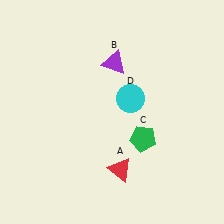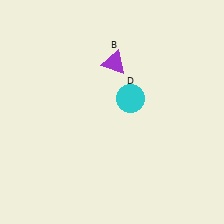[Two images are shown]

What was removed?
The red triangle (A), the green pentagon (C) were removed in Image 2.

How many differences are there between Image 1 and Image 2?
There are 2 differences between the two images.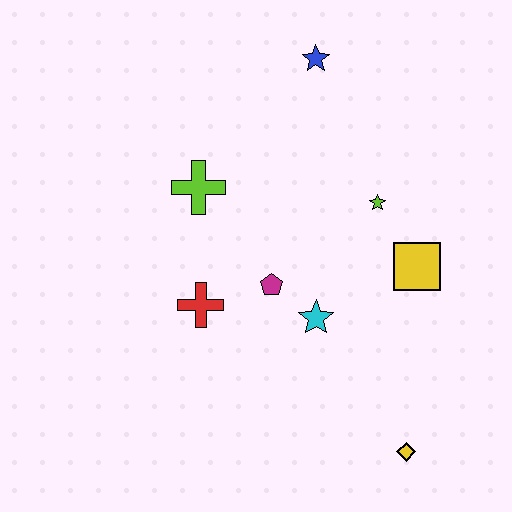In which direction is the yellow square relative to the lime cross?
The yellow square is to the right of the lime cross.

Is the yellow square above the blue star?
No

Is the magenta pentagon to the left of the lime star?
Yes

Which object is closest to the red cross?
The magenta pentagon is closest to the red cross.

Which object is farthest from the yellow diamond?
The blue star is farthest from the yellow diamond.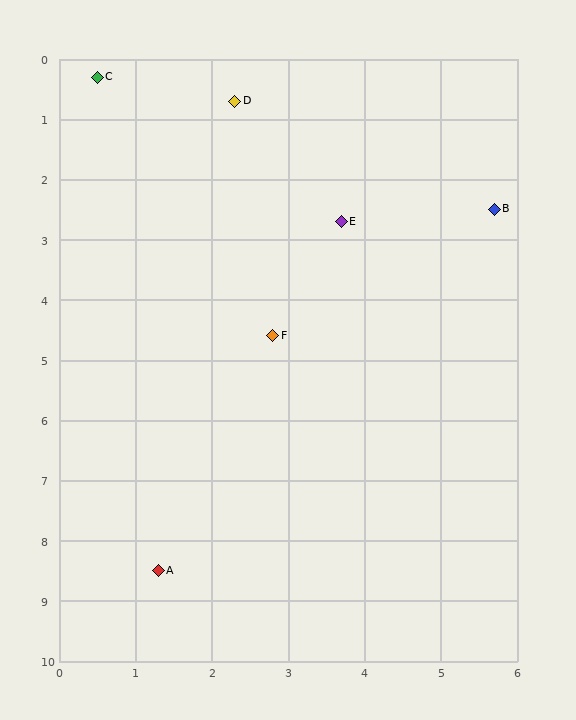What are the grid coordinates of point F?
Point F is at approximately (2.8, 4.6).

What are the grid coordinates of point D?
Point D is at approximately (2.3, 0.7).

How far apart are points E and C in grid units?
Points E and C are about 4.0 grid units apart.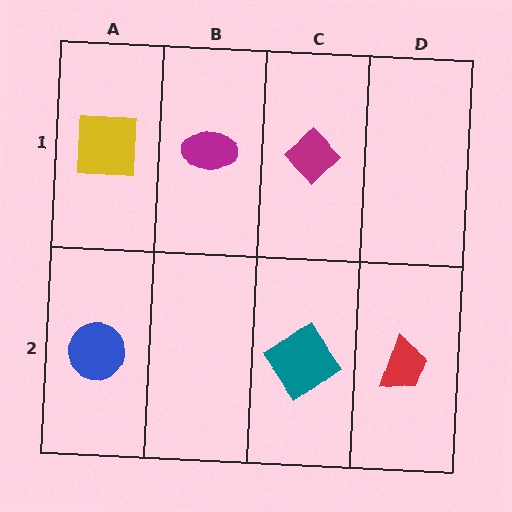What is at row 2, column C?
A teal diamond.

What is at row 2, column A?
A blue circle.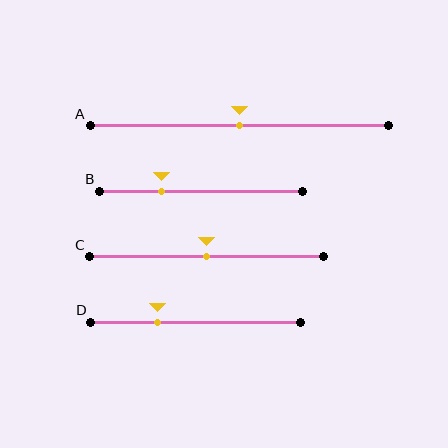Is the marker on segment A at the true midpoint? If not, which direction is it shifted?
Yes, the marker on segment A is at the true midpoint.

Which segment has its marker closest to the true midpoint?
Segment A has its marker closest to the true midpoint.